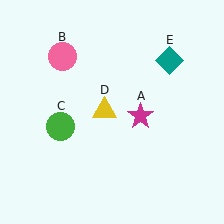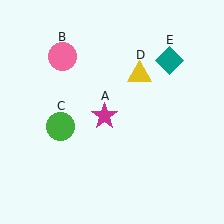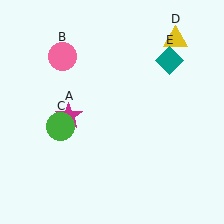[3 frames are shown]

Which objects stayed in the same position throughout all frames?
Pink circle (object B) and green circle (object C) and teal diamond (object E) remained stationary.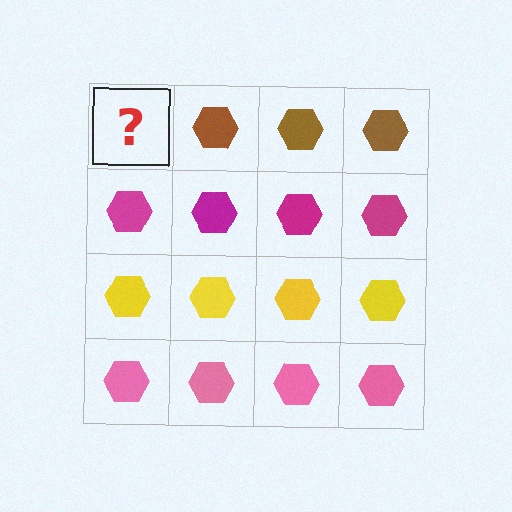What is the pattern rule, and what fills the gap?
The rule is that each row has a consistent color. The gap should be filled with a brown hexagon.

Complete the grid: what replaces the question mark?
The question mark should be replaced with a brown hexagon.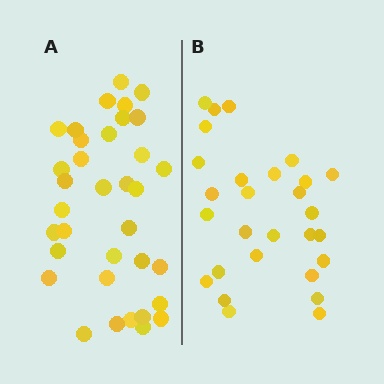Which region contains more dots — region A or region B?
Region A (the left region) has more dots.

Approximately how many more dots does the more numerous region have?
Region A has roughly 8 or so more dots than region B.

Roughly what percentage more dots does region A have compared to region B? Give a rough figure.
About 25% more.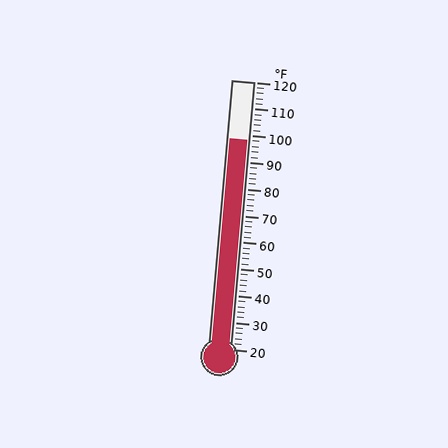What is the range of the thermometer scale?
The thermometer scale ranges from 20°F to 120°F.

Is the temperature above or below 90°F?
The temperature is above 90°F.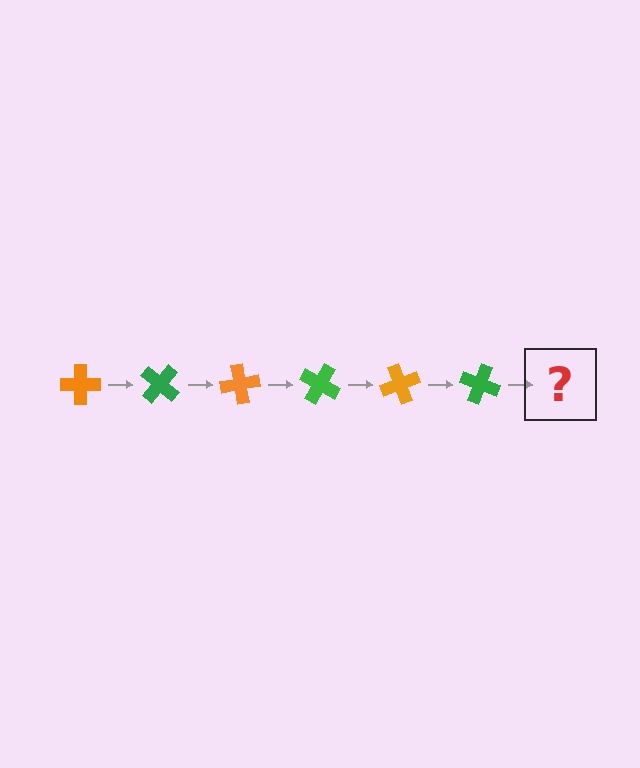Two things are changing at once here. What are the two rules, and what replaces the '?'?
The two rules are that it rotates 40 degrees each step and the color cycles through orange and green. The '?' should be an orange cross, rotated 240 degrees from the start.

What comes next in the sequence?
The next element should be an orange cross, rotated 240 degrees from the start.